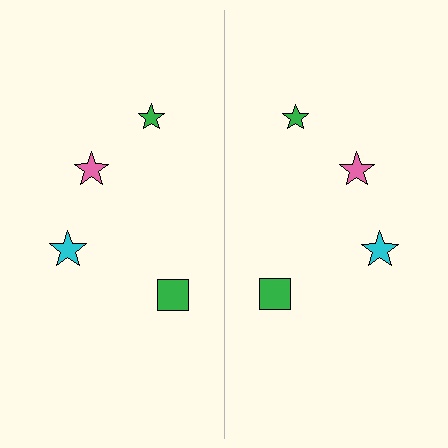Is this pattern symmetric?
Yes, this pattern has bilateral (reflection) symmetry.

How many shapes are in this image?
There are 8 shapes in this image.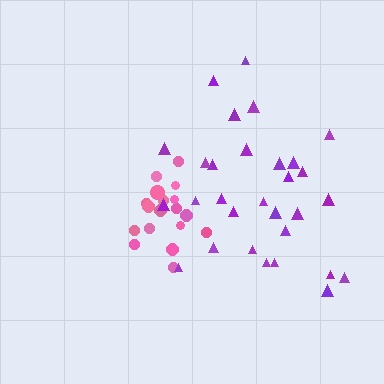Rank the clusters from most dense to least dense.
pink, purple.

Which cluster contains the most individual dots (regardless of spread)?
Purple (31).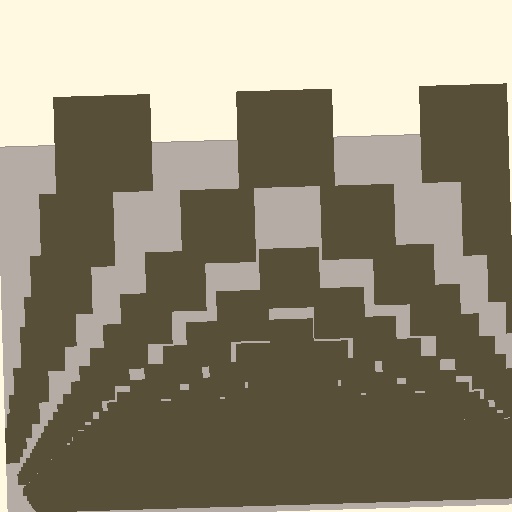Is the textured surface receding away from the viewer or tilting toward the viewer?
The surface appears to tilt toward the viewer. Texture elements get larger and sparser toward the top.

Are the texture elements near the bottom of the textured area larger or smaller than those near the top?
Smaller. The gradient is inverted — elements near the bottom are smaller and denser.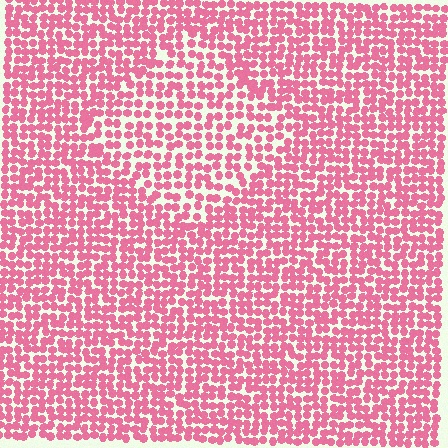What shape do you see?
I see a diamond.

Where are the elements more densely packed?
The elements are more densely packed outside the diamond boundary.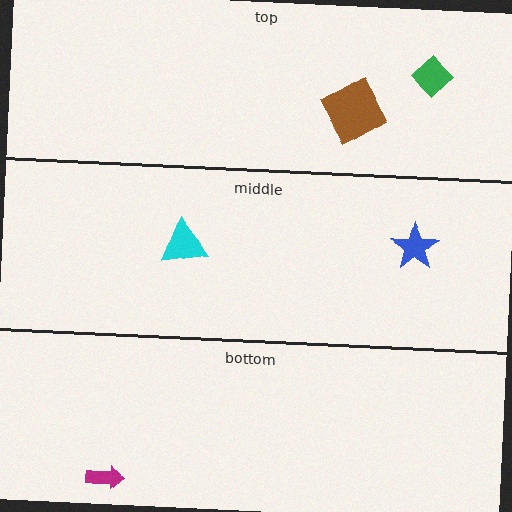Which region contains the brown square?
The top region.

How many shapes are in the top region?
2.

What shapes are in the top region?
The brown square, the green diamond.